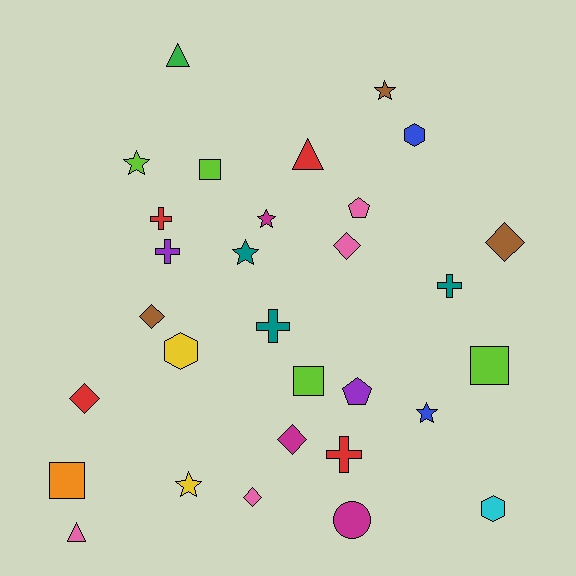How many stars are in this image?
There are 6 stars.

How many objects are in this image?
There are 30 objects.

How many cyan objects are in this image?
There is 1 cyan object.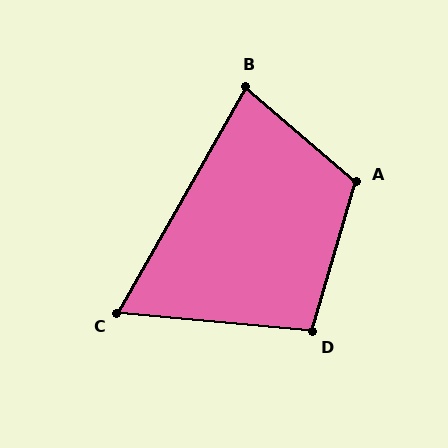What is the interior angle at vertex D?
Approximately 101 degrees (obtuse).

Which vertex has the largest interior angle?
A, at approximately 114 degrees.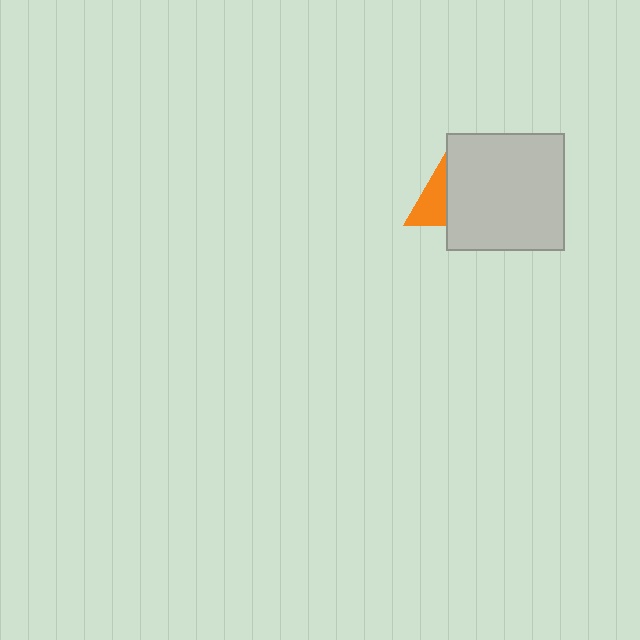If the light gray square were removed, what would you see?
You would see the complete orange triangle.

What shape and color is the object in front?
The object in front is a light gray square.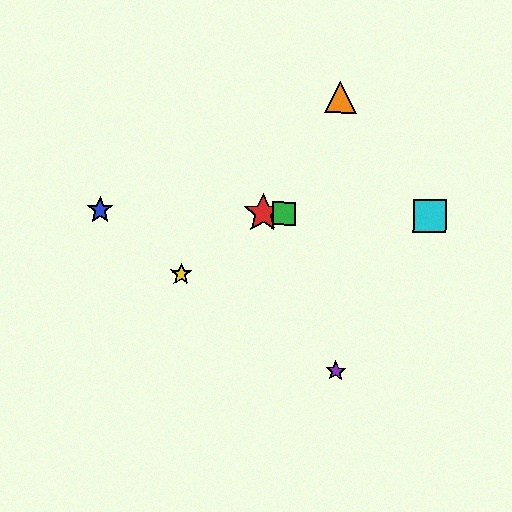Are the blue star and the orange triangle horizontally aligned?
No, the blue star is at y≈210 and the orange triangle is at y≈97.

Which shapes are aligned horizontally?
The red star, the blue star, the green square, the cyan square are aligned horizontally.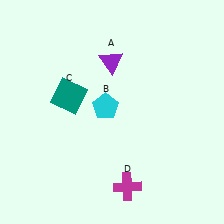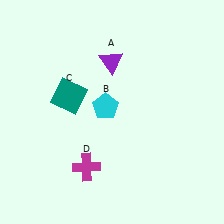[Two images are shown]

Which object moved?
The magenta cross (D) moved left.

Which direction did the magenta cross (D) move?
The magenta cross (D) moved left.